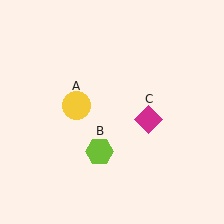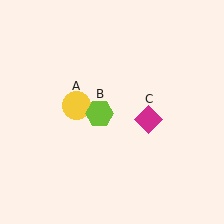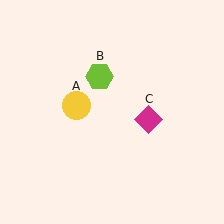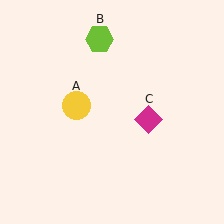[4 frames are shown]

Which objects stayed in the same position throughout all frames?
Yellow circle (object A) and magenta diamond (object C) remained stationary.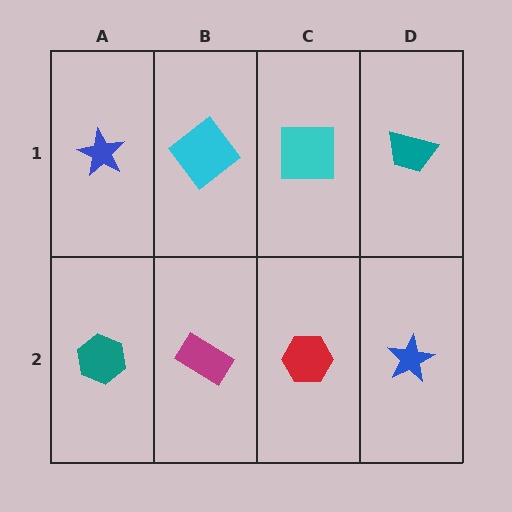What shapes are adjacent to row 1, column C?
A red hexagon (row 2, column C), a cyan diamond (row 1, column B), a teal trapezoid (row 1, column D).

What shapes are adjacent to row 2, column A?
A blue star (row 1, column A), a magenta rectangle (row 2, column B).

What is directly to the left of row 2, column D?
A red hexagon.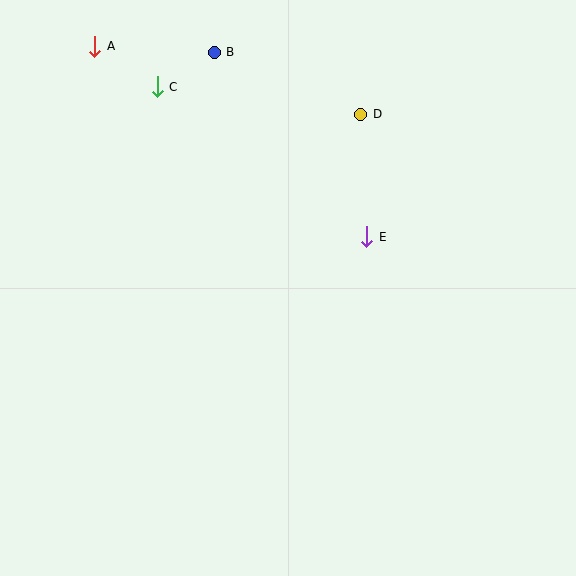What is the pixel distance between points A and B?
The distance between A and B is 119 pixels.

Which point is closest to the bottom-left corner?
Point E is closest to the bottom-left corner.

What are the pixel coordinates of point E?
Point E is at (367, 237).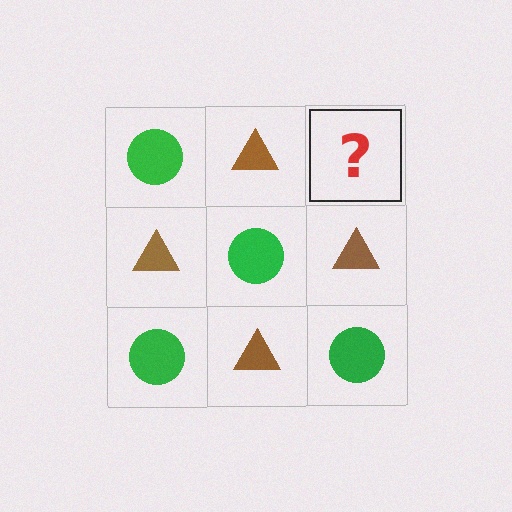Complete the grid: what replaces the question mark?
The question mark should be replaced with a green circle.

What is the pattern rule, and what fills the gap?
The rule is that it alternates green circle and brown triangle in a checkerboard pattern. The gap should be filled with a green circle.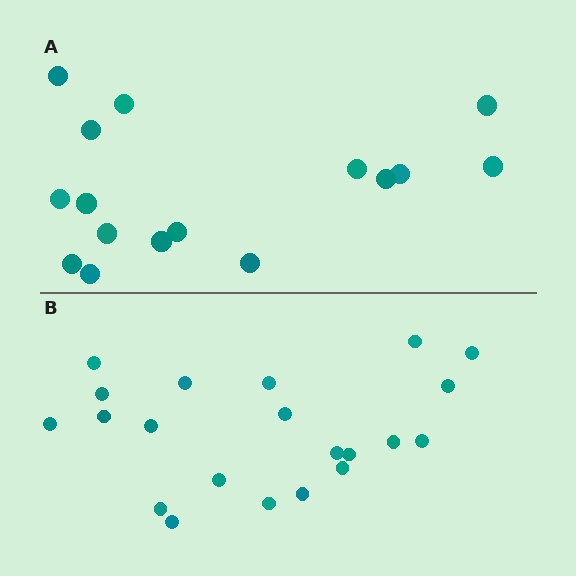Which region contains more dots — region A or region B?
Region B (the bottom region) has more dots.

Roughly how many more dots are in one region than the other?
Region B has about 5 more dots than region A.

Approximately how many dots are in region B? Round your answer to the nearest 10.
About 20 dots. (The exact count is 21, which rounds to 20.)